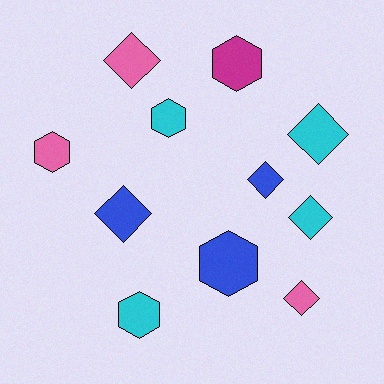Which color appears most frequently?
Cyan, with 4 objects.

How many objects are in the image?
There are 11 objects.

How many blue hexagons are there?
There is 1 blue hexagon.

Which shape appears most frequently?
Diamond, with 6 objects.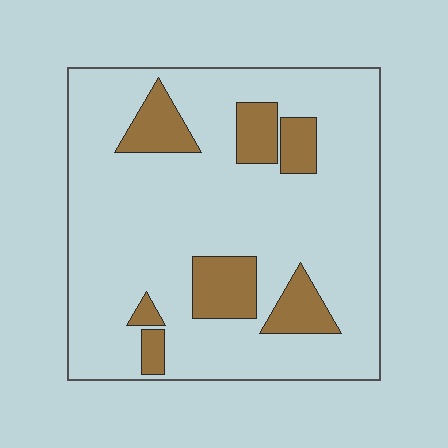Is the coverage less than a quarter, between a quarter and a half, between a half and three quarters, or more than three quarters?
Less than a quarter.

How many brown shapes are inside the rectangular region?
7.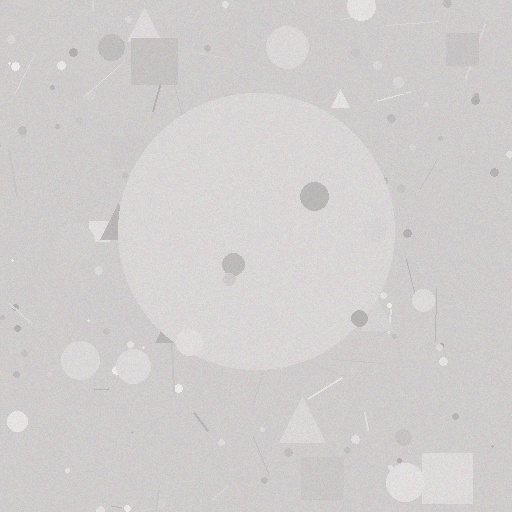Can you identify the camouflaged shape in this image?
The camouflaged shape is a circle.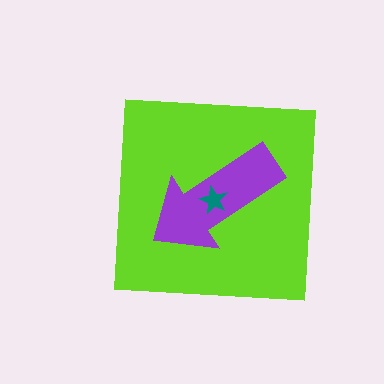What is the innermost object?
The teal star.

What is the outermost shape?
The lime square.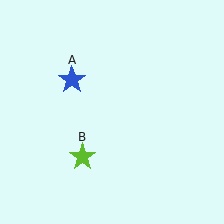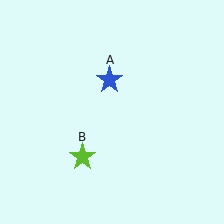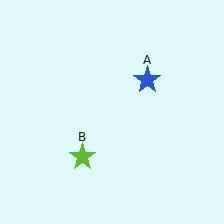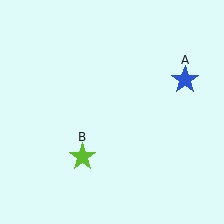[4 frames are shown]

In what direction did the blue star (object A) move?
The blue star (object A) moved right.